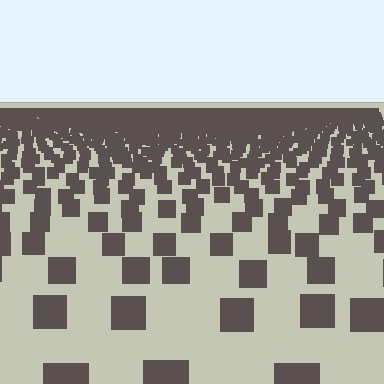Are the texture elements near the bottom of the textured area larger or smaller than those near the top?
Larger. Near the bottom, elements are closer to the viewer and appear at a bigger on-screen size.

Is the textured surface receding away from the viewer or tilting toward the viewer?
The surface is receding away from the viewer. Texture elements get smaller and denser toward the top.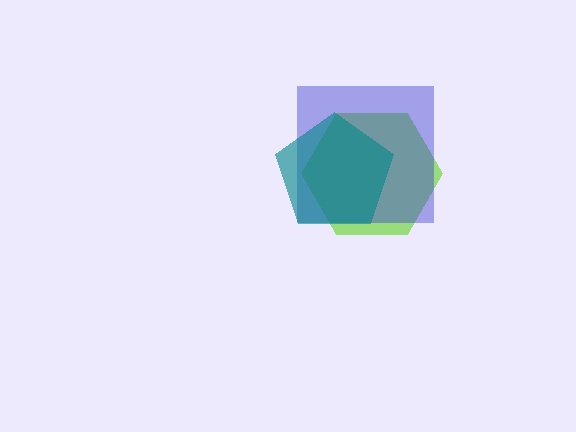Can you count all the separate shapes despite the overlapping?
Yes, there are 3 separate shapes.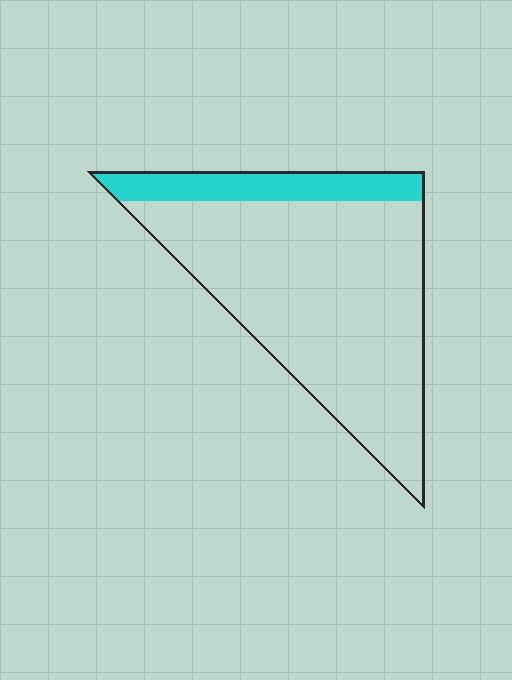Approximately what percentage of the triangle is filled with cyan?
Approximately 15%.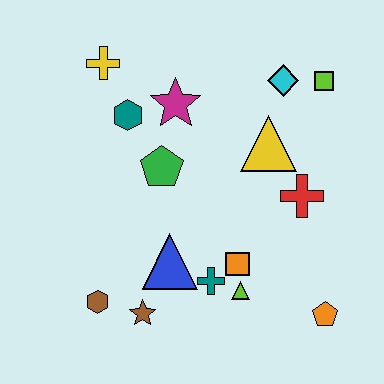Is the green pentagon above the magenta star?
No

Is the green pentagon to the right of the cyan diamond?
No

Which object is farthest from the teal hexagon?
The orange pentagon is farthest from the teal hexagon.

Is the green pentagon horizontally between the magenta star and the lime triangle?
No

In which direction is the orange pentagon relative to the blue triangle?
The orange pentagon is to the right of the blue triangle.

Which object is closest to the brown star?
The brown hexagon is closest to the brown star.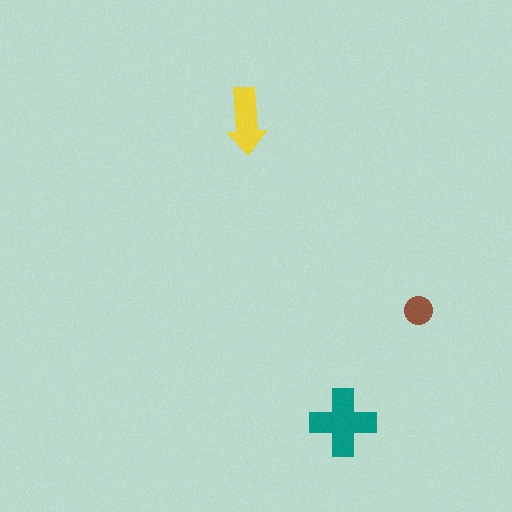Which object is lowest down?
The teal cross is bottommost.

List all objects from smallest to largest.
The brown circle, the yellow arrow, the teal cross.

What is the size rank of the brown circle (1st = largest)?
3rd.